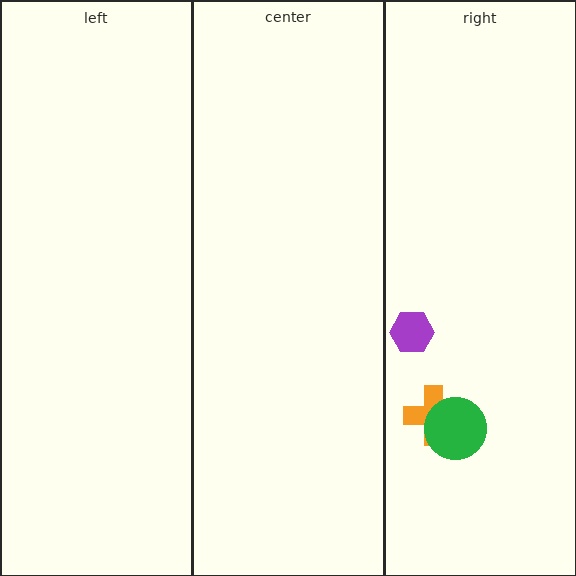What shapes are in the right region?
The purple hexagon, the orange cross, the green circle.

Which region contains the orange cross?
The right region.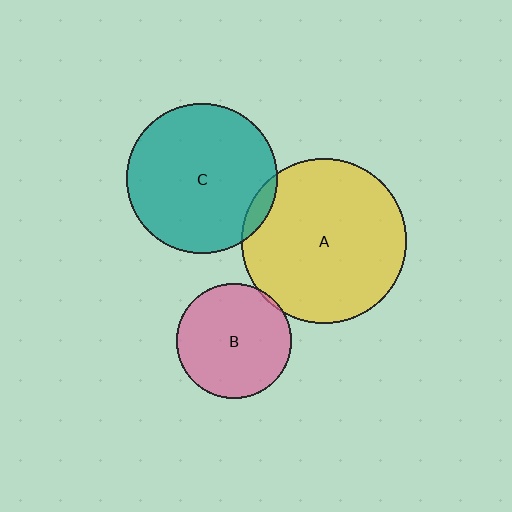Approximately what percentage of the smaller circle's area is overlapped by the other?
Approximately 5%.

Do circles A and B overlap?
Yes.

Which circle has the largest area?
Circle A (yellow).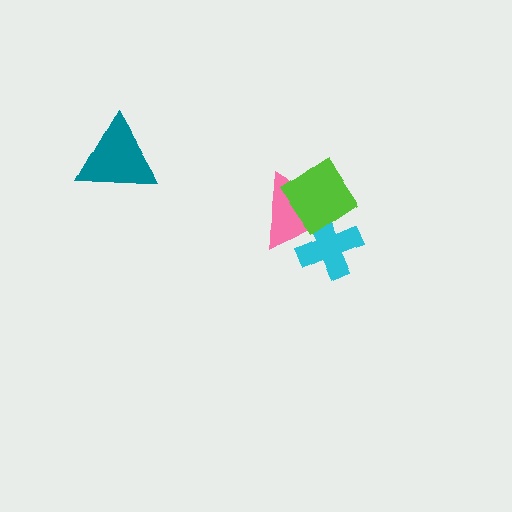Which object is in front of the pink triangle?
The lime diamond is in front of the pink triangle.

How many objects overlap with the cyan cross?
2 objects overlap with the cyan cross.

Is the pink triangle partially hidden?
Yes, it is partially covered by another shape.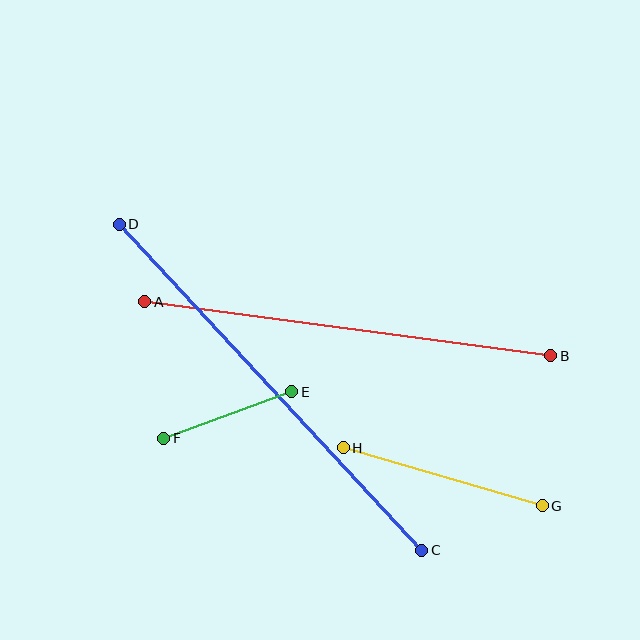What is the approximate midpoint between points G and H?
The midpoint is at approximately (443, 477) pixels.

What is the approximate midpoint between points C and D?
The midpoint is at approximately (271, 387) pixels.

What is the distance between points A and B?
The distance is approximately 410 pixels.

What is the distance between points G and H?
The distance is approximately 207 pixels.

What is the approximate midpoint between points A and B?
The midpoint is at approximately (348, 329) pixels.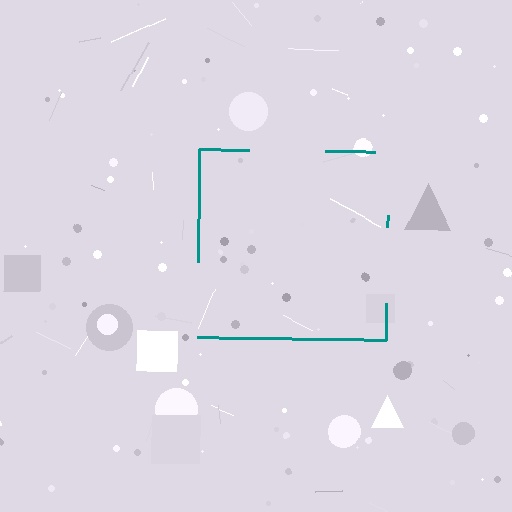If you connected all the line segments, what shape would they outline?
They would outline a square.